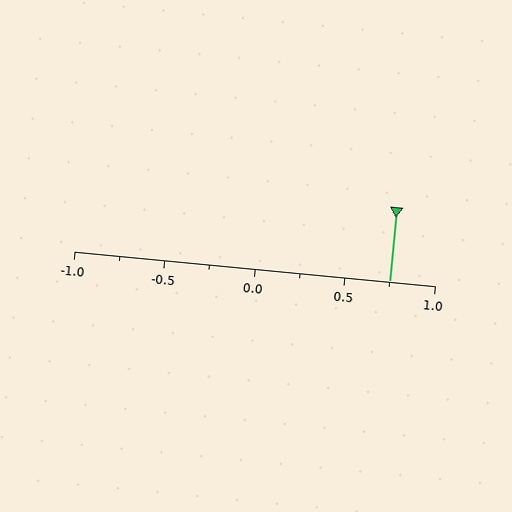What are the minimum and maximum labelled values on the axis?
The axis runs from -1.0 to 1.0.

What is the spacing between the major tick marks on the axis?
The major ticks are spaced 0.5 apart.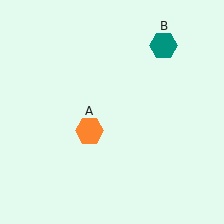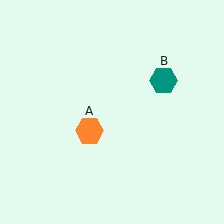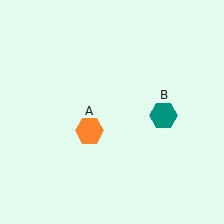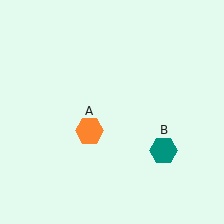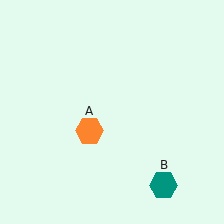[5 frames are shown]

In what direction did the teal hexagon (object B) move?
The teal hexagon (object B) moved down.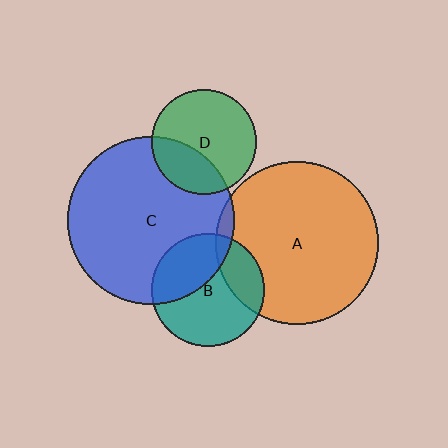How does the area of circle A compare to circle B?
Approximately 2.1 times.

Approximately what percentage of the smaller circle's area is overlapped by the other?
Approximately 5%.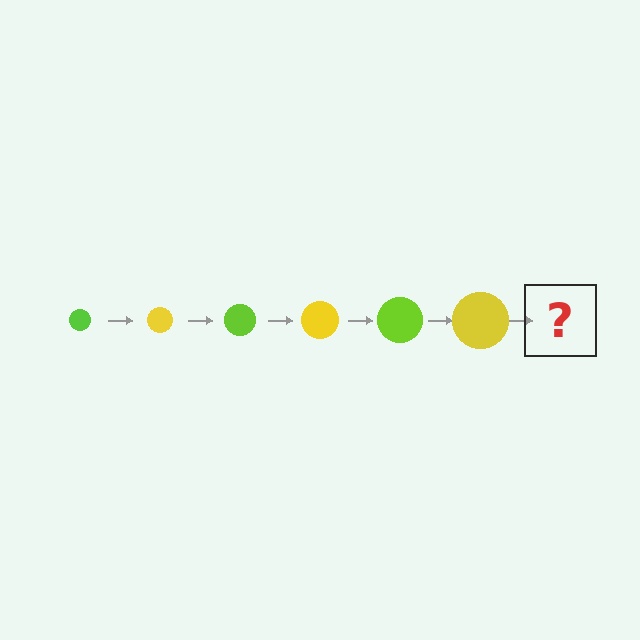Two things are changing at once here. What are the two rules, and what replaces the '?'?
The two rules are that the circle grows larger each step and the color cycles through lime and yellow. The '?' should be a lime circle, larger than the previous one.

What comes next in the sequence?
The next element should be a lime circle, larger than the previous one.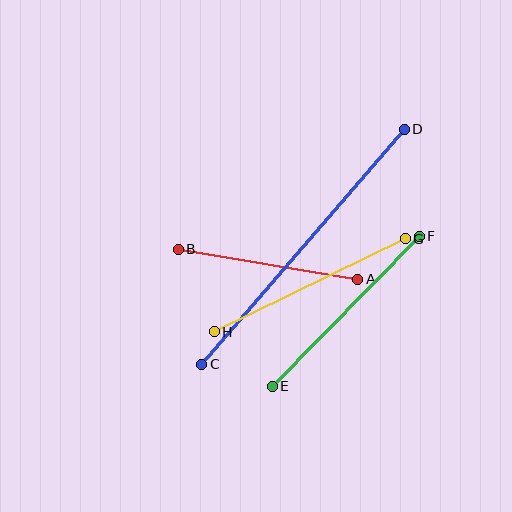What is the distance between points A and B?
The distance is approximately 182 pixels.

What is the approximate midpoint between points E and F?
The midpoint is at approximately (346, 311) pixels.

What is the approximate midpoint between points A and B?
The midpoint is at approximately (268, 264) pixels.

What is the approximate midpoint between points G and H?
The midpoint is at approximately (310, 285) pixels.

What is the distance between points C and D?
The distance is approximately 310 pixels.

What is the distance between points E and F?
The distance is approximately 210 pixels.